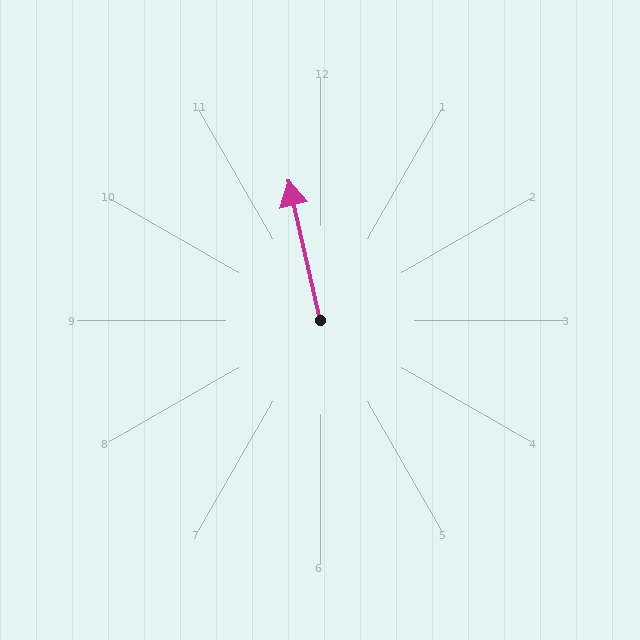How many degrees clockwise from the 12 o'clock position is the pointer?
Approximately 347 degrees.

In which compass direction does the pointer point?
North.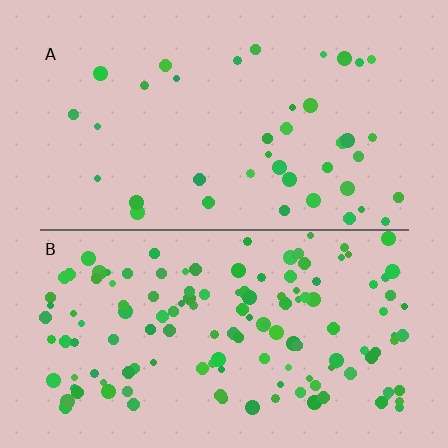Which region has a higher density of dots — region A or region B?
B (the bottom).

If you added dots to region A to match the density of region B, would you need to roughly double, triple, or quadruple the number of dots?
Approximately triple.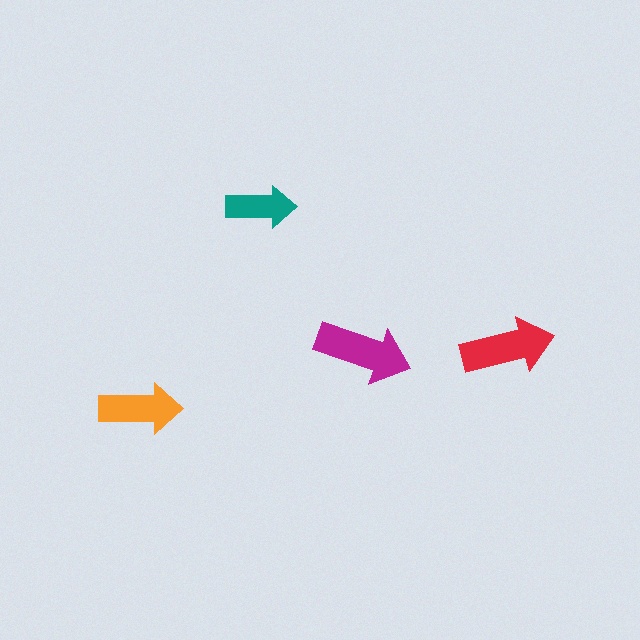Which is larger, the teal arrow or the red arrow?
The red one.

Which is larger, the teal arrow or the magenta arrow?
The magenta one.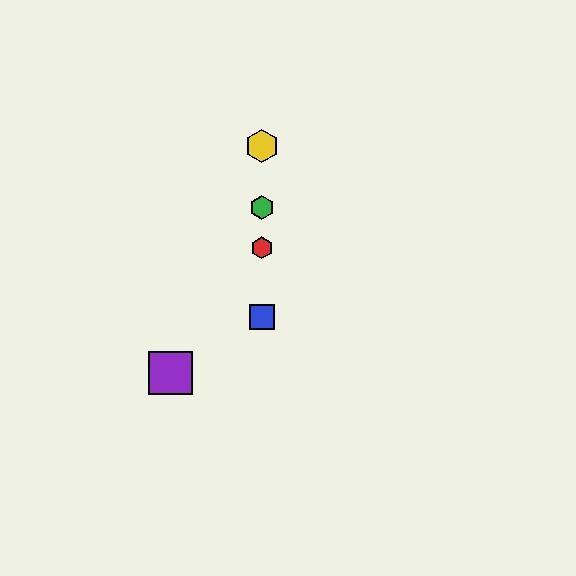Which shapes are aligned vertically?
The red hexagon, the blue square, the green hexagon, the yellow hexagon are aligned vertically.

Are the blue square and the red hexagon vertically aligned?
Yes, both are at x≈262.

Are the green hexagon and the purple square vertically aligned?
No, the green hexagon is at x≈262 and the purple square is at x≈170.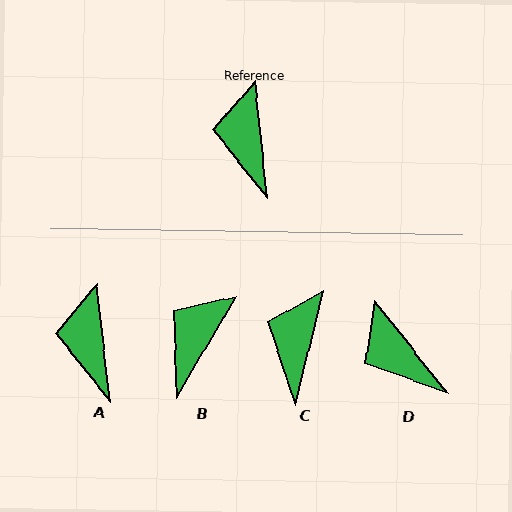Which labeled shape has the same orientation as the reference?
A.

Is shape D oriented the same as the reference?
No, it is off by about 32 degrees.